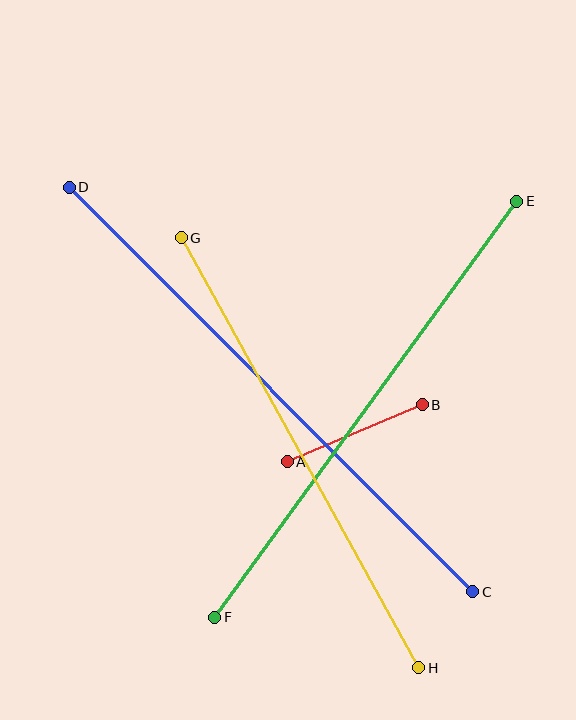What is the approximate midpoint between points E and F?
The midpoint is at approximately (366, 409) pixels.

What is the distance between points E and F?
The distance is approximately 514 pixels.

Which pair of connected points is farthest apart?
Points C and D are farthest apart.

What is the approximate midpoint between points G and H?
The midpoint is at approximately (300, 453) pixels.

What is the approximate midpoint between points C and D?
The midpoint is at approximately (271, 390) pixels.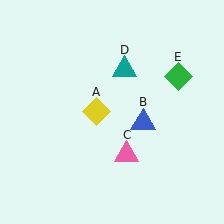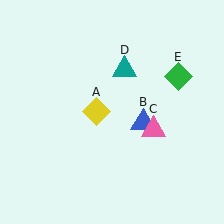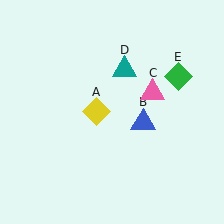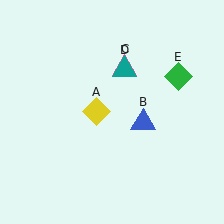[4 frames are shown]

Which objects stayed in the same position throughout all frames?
Yellow diamond (object A) and blue triangle (object B) and teal triangle (object D) and green diamond (object E) remained stationary.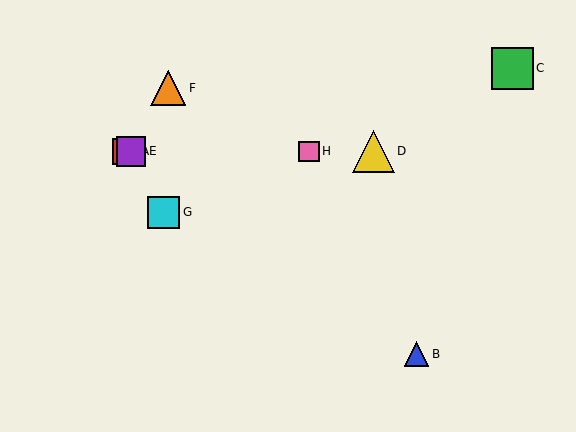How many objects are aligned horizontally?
4 objects (A, D, E, H) are aligned horizontally.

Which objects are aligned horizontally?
Objects A, D, E, H are aligned horizontally.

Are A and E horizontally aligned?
Yes, both are at y≈151.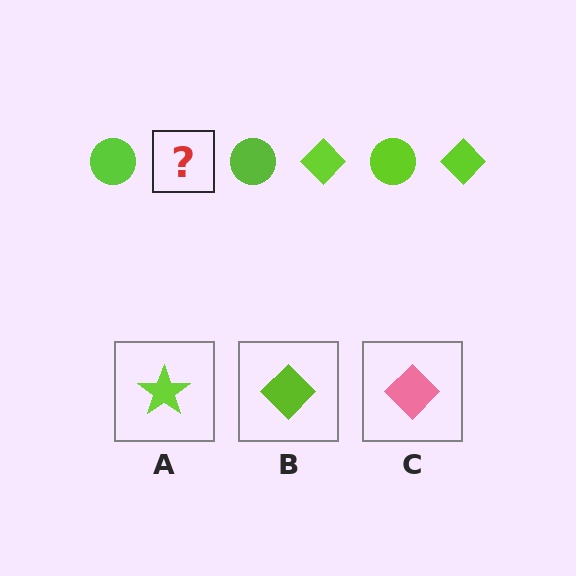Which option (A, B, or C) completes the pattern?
B.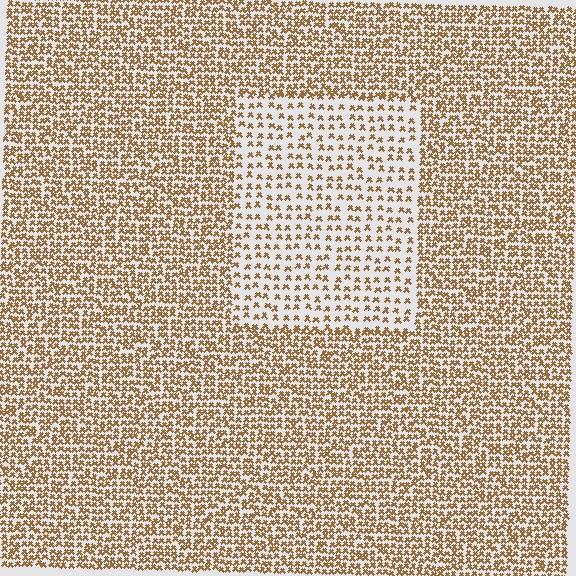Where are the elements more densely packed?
The elements are more densely packed outside the rectangle boundary.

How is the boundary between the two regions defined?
The boundary is defined by a change in element density (approximately 2.2x ratio). All elements are the same color, size, and shape.